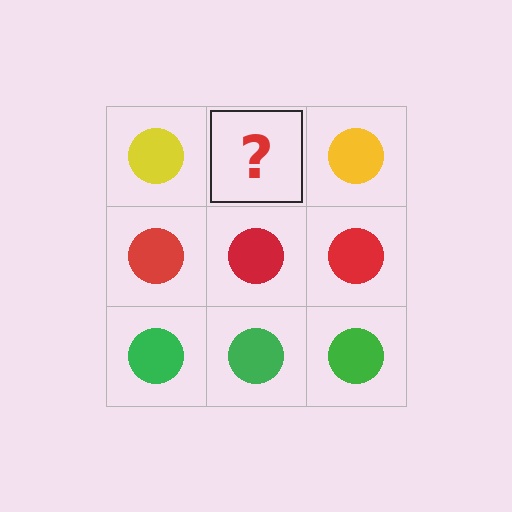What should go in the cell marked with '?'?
The missing cell should contain a yellow circle.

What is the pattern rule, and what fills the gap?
The rule is that each row has a consistent color. The gap should be filled with a yellow circle.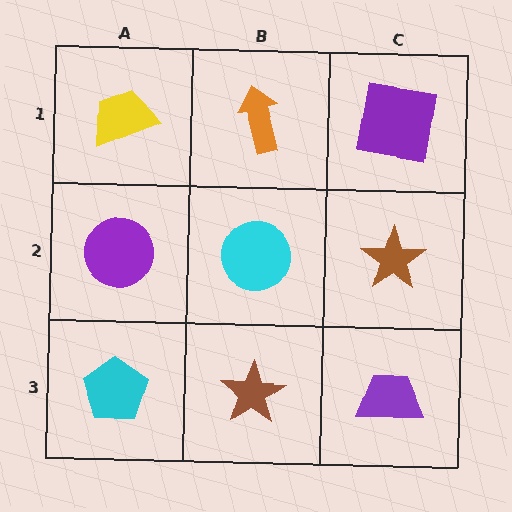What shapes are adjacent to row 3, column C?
A brown star (row 2, column C), a brown star (row 3, column B).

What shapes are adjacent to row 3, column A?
A purple circle (row 2, column A), a brown star (row 3, column B).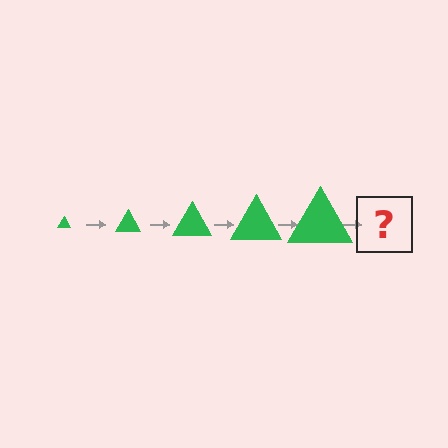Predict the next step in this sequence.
The next step is a green triangle, larger than the previous one.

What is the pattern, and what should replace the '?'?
The pattern is that the triangle gets progressively larger each step. The '?' should be a green triangle, larger than the previous one.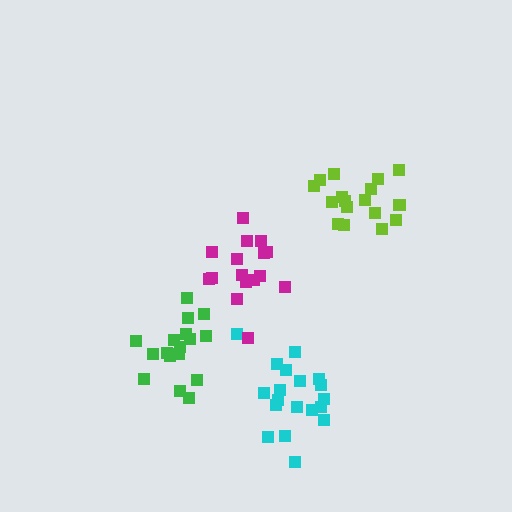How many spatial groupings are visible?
There are 4 spatial groupings.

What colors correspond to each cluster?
The clusters are colored: green, lime, cyan, magenta.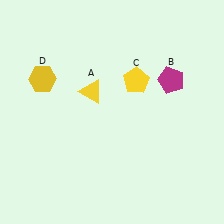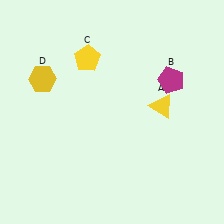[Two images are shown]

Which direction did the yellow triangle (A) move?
The yellow triangle (A) moved right.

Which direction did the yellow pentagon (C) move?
The yellow pentagon (C) moved left.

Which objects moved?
The objects that moved are: the yellow triangle (A), the yellow pentagon (C).